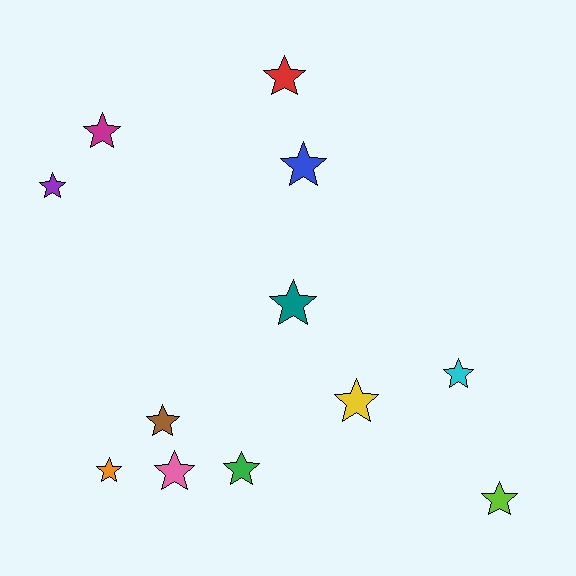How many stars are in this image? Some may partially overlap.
There are 12 stars.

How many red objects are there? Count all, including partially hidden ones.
There is 1 red object.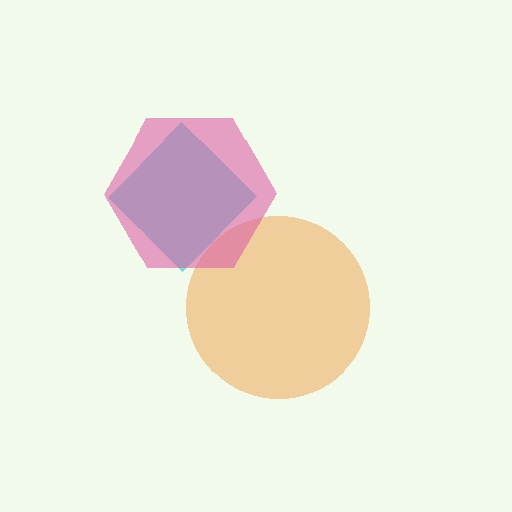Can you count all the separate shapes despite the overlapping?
Yes, there are 3 separate shapes.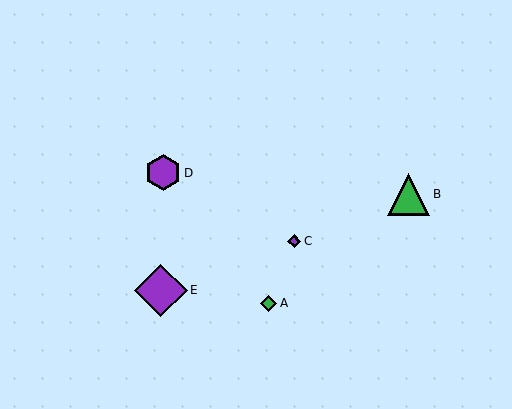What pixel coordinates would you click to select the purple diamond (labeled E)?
Click at (161, 290) to select the purple diamond E.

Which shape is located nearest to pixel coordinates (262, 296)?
The green diamond (labeled A) at (269, 304) is nearest to that location.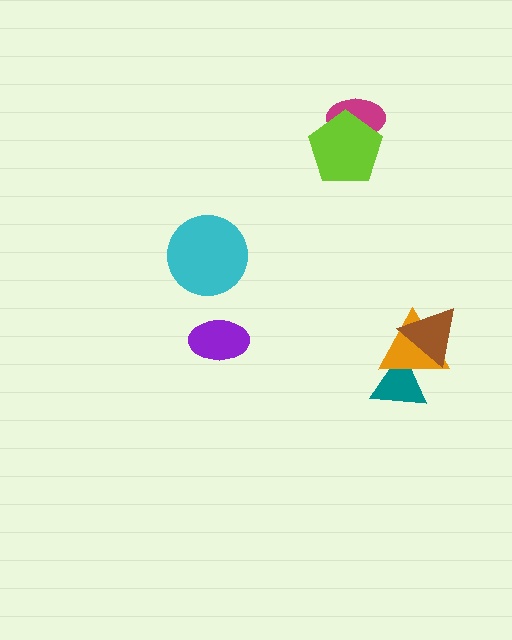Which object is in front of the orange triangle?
The brown triangle is in front of the orange triangle.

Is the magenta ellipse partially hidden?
Yes, it is partially covered by another shape.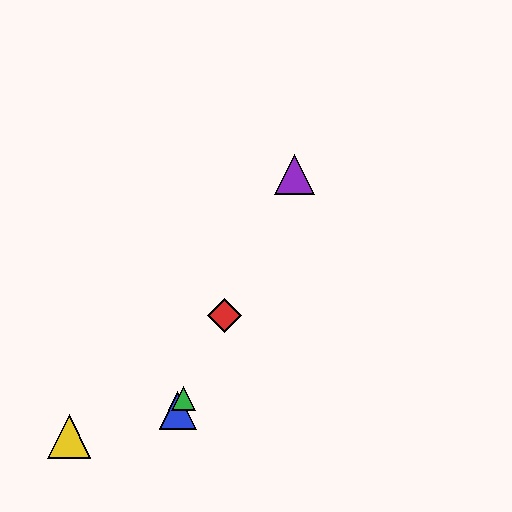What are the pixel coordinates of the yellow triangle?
The yellow triangle is at (69, 436).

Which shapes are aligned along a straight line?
The red diamond, the blue triangle, the green triangle, the purple triangle are aligned along a straight line.